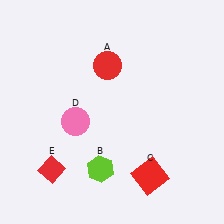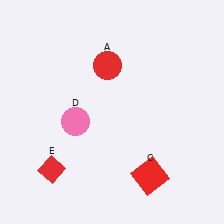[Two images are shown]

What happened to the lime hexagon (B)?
The lime hexagon (B) was removed in Image 2. It was in the bottom-left area of Image 1.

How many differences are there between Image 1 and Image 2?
There is 1 difference between the two images.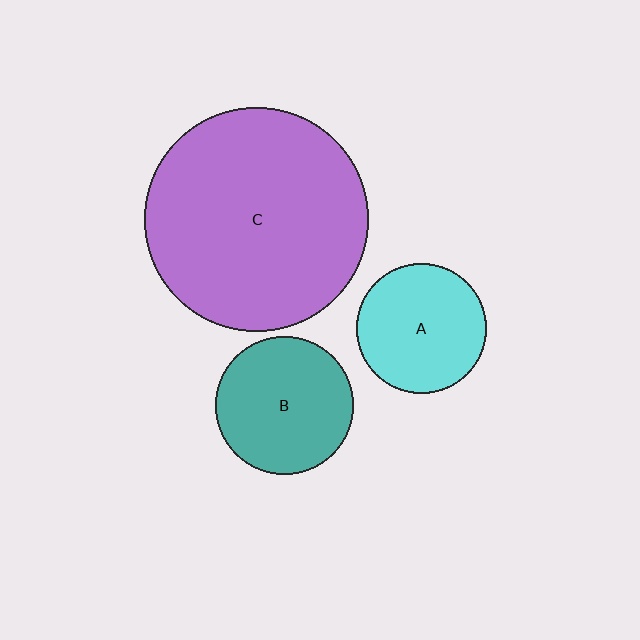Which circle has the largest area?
Circle C (purple).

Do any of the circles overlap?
No, none of the circles overlap.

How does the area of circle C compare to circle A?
Approximately 2.9 times.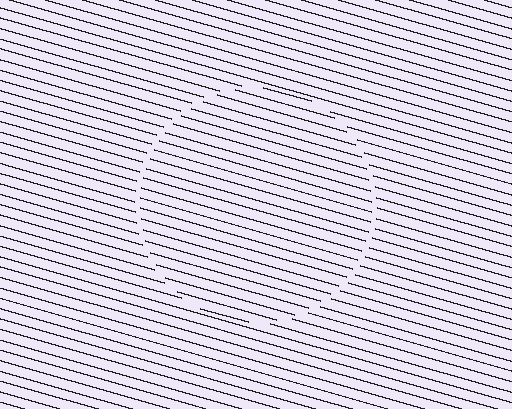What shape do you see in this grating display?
An illusory circle. The interior of the shape contains the same grating, shifted by half a period — the contour is defined by the phase discontinuity where line-ends from the inner and outer gratings abut.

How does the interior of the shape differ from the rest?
The interior of the shape contains the same grating, shifted by half a period — the contour is defined by the phase discontinuity where line-ends from the inner and outer gratings abut.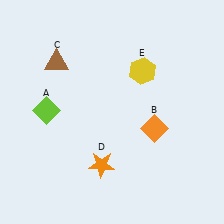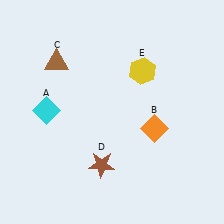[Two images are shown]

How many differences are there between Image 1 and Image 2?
There are 2 differences between the two images.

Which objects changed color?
A changed from lime to cyan. D changed from orange to brown.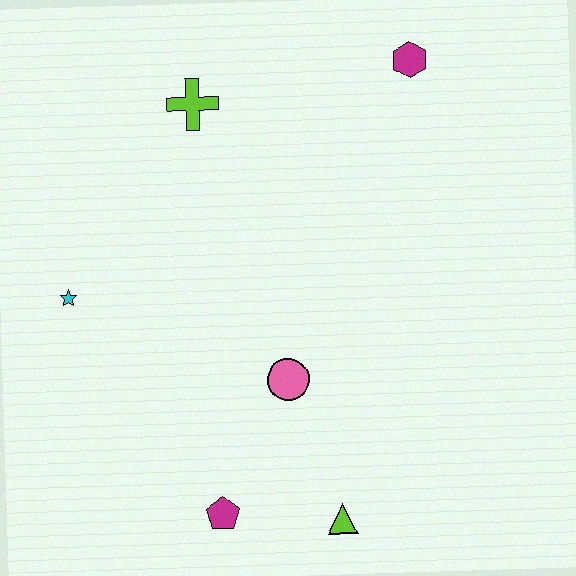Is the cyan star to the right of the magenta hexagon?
No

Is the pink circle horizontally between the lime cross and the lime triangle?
Yes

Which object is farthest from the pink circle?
The magenta hexagon is farthest from the pink circle.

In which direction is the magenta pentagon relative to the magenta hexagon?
The magenta pentagon is below the magenta hexagon.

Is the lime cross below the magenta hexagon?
Yes